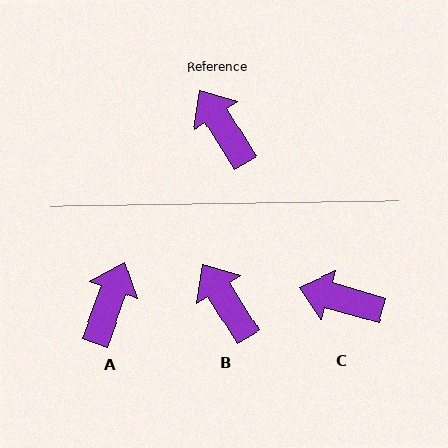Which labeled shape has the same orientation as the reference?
B.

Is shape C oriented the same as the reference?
No, it is off by about 42 degrees.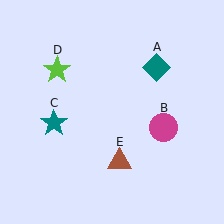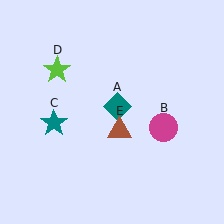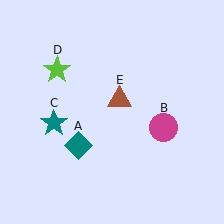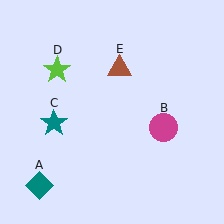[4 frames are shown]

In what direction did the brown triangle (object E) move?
The brown triangle (object E) moved up.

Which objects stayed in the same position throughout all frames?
Magenta circle (object B) and teal star (object C) and lime star (object D) remained stationary.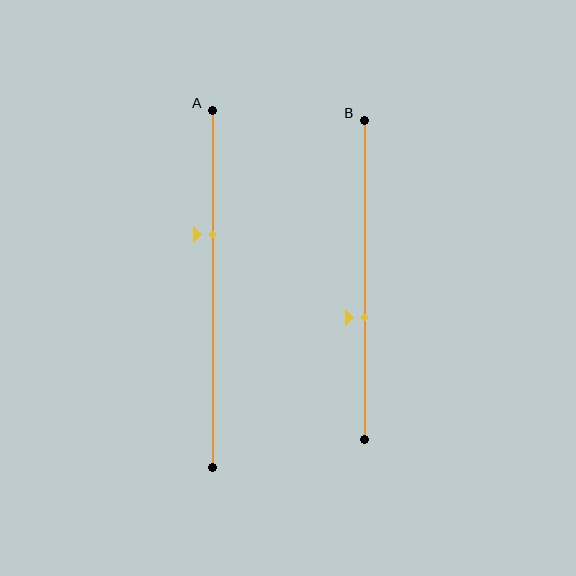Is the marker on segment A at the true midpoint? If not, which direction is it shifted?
No, the marker on segment A is shifted upward by about 15% of the segment length.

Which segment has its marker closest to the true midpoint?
Segment B has its marker closest to the true midpoint.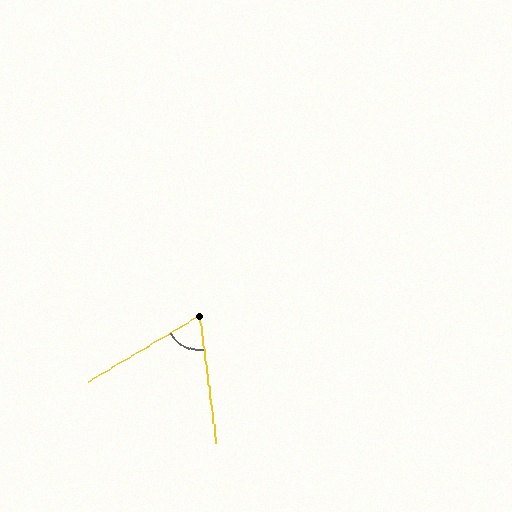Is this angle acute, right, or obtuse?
It is acute.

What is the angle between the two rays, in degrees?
Approximately 67 degrees.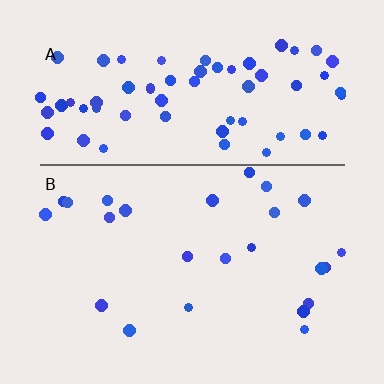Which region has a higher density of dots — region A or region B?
A (the top).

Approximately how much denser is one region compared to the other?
Approximately 2.9× — region A over region B.